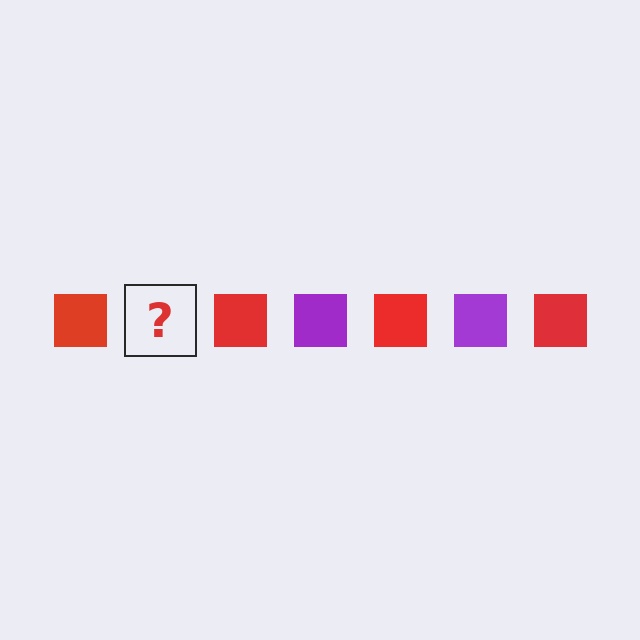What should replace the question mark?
The question mark should be replaced with a purple square.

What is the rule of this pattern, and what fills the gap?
The rule is that the pattern cycles through red, purple squares. The gap should be filled with a purple square.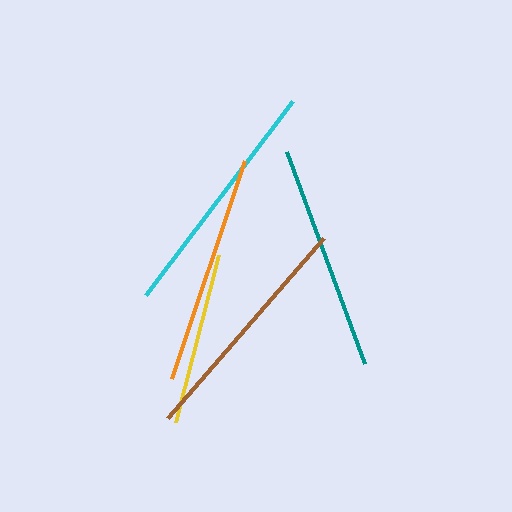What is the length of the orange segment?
The orange segment is approximately 229 pixels long.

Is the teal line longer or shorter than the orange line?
The orange line is longer than the teal line.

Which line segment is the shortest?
The yellow line is the shortest at approximately 173 pixels.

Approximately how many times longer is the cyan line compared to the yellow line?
The cyan line is approximately 1.4 times the length of the yellow line.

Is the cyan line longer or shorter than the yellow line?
The cyan line is longer than the yellow line.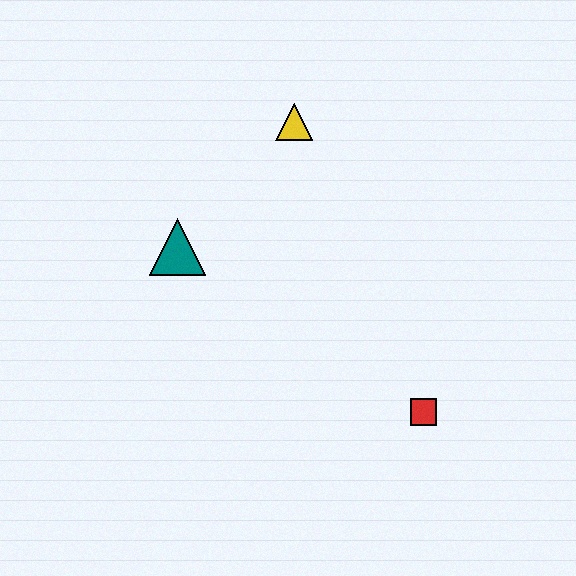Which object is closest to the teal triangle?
The yellow triangle is closest to the teal triangle.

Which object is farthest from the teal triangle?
The red square is farthest from the teal triangle.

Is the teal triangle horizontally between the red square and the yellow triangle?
No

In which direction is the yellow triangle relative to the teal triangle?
The yellow triangle is above the teal triangle.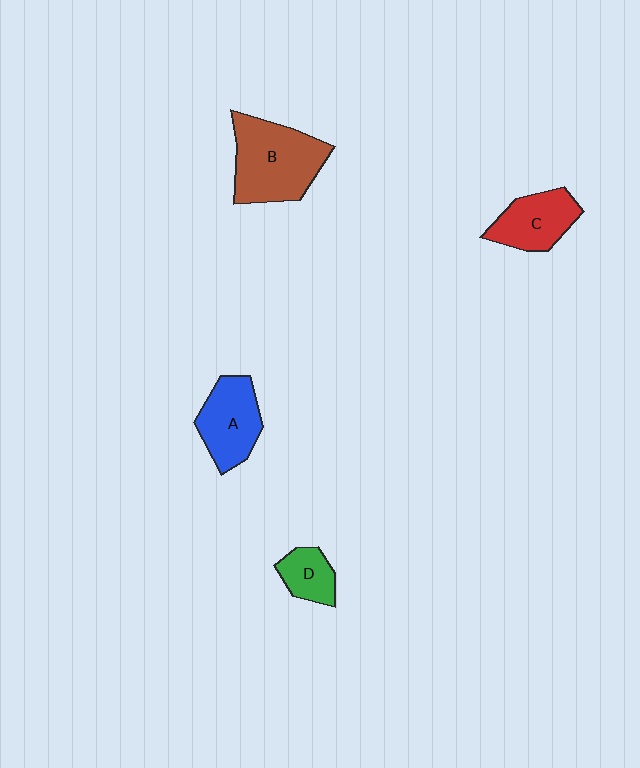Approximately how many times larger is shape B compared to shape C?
Approximately 1.6 times.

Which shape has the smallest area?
Shape D (green).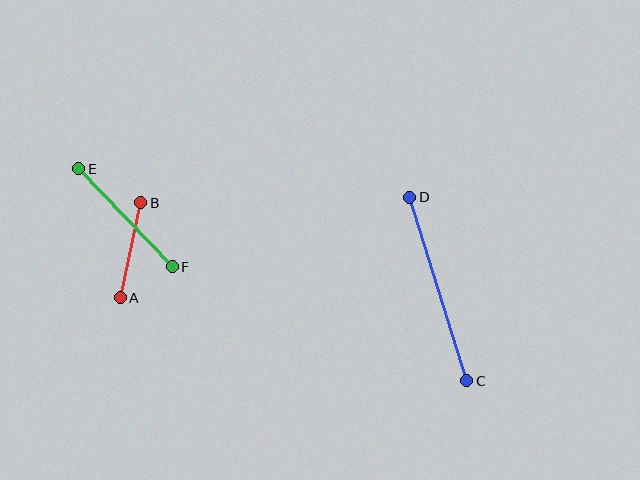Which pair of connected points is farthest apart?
Points C and D are farthest apart.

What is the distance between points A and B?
The distance is approximately 97 pixels.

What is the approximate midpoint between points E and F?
The midpoint is at approximately (126, 218) pixels.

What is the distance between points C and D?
The distance is approximately 192 pixels.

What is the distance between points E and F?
The distance is approximately 135 pixels.